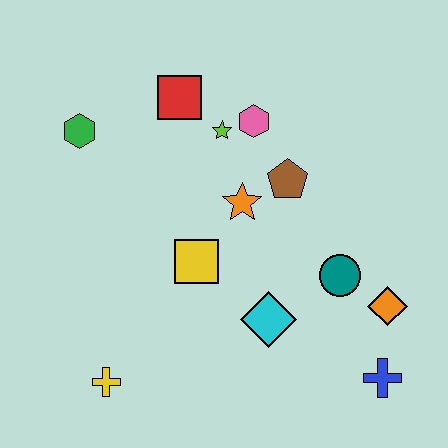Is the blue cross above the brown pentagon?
No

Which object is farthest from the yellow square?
The blue cross is farthest from the yellow square.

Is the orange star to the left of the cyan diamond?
Yes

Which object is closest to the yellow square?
The orange star is closest to the yellow square.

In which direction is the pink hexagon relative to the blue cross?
The pink hexagon is above the blue cross.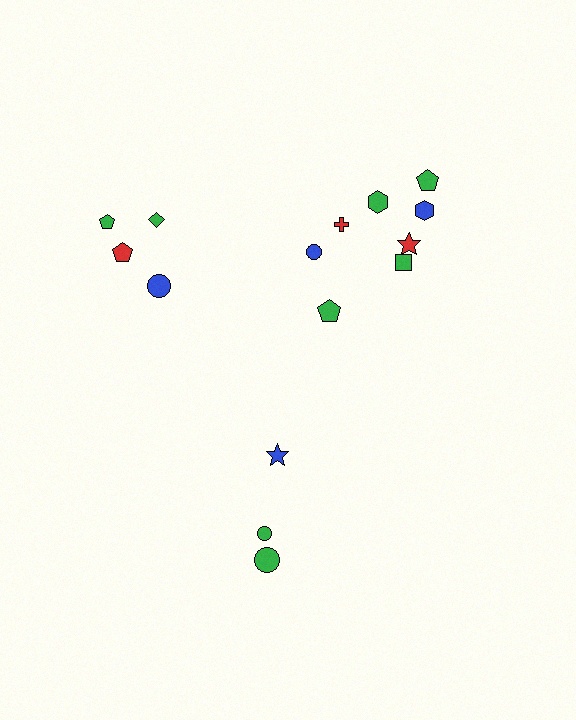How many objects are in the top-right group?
There are 8 objects.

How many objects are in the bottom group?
There are 3 objects.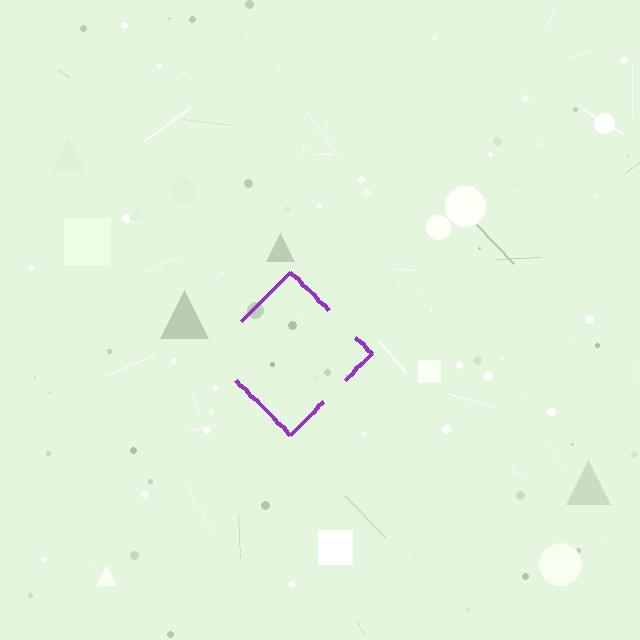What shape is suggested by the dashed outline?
The dashed outline suggests a diamond.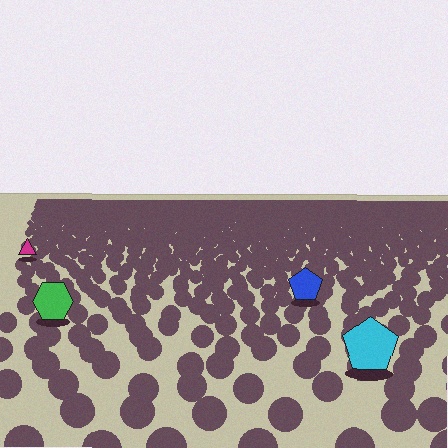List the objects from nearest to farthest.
From nearest to farthest: the cyan pentagon, the green hexagon, the blue pentagon, the magenta triangle.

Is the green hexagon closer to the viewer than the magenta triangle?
Yes. The green hexagon is closer — you can tell from the texture gradient: the ground texture is coarser near it.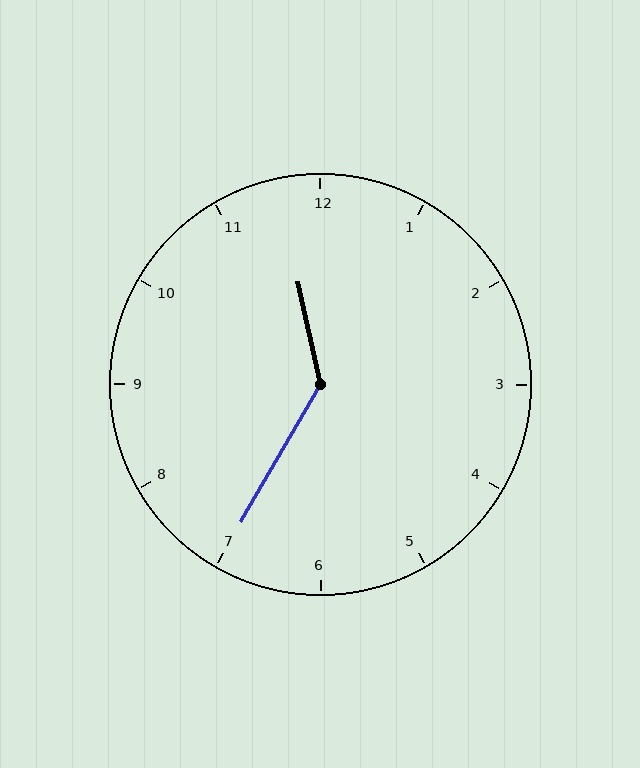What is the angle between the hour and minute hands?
Approximately 138 degrees.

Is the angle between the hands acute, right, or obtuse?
It is obtuse.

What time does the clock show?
11:35.